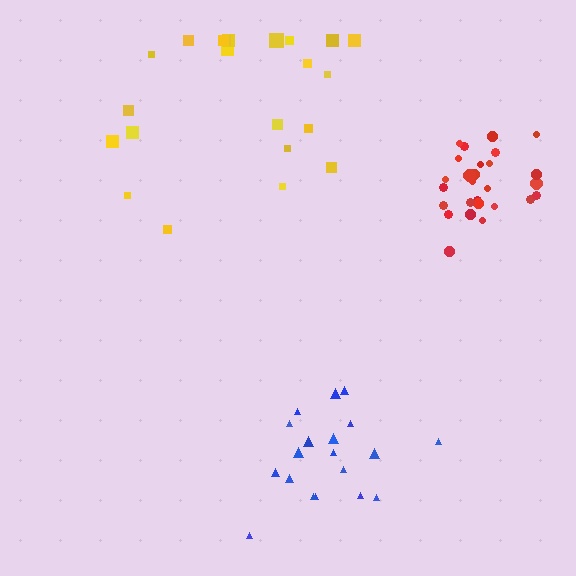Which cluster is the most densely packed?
Red.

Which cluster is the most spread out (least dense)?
Yellow.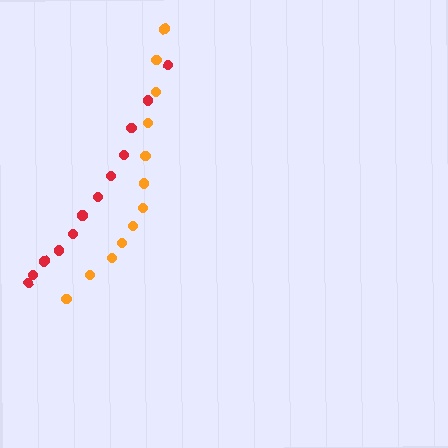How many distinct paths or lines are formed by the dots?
There are 2 distinct paths.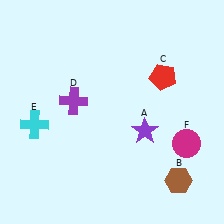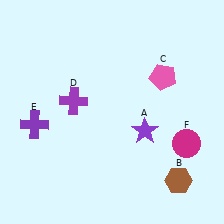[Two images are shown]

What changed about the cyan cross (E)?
In Image 1, E is cyan. In Image 2, it changed to purple.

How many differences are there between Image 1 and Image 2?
There are 2 differences between the two images.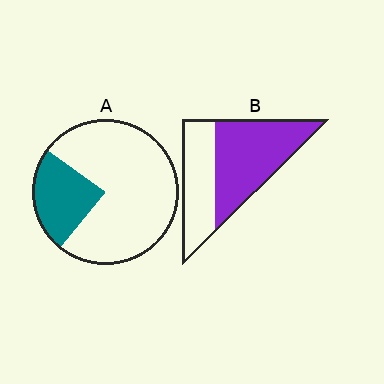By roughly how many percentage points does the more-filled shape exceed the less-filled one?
By roughly 35 percentage points (B over A).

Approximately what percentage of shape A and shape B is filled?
A is approximately 25% and B is approximately 60%.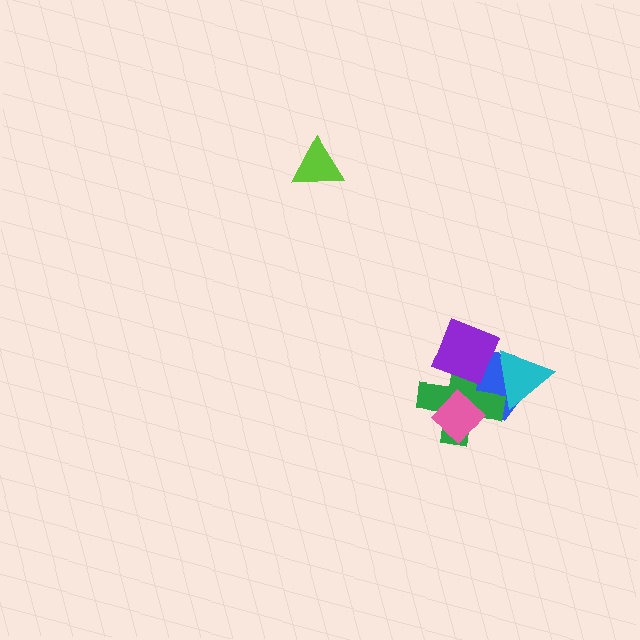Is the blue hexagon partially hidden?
Yes, it is partially covered by another shape.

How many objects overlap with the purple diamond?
3 objects overlap with the purple diamond.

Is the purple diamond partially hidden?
No, no other shape covers it.